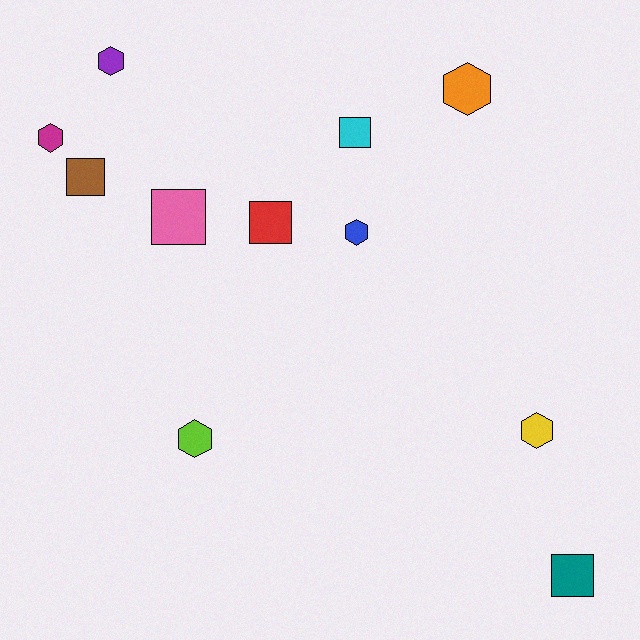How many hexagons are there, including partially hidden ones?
There are 6 hexagons.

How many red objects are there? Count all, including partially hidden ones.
There is 1 red object.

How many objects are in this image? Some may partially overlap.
There are 11 objects.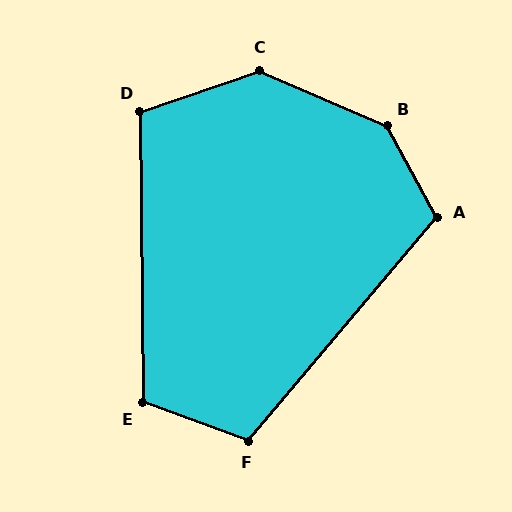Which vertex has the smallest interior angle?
D, at approximately 108 degrees.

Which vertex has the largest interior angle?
B, at approximately 142 degrees.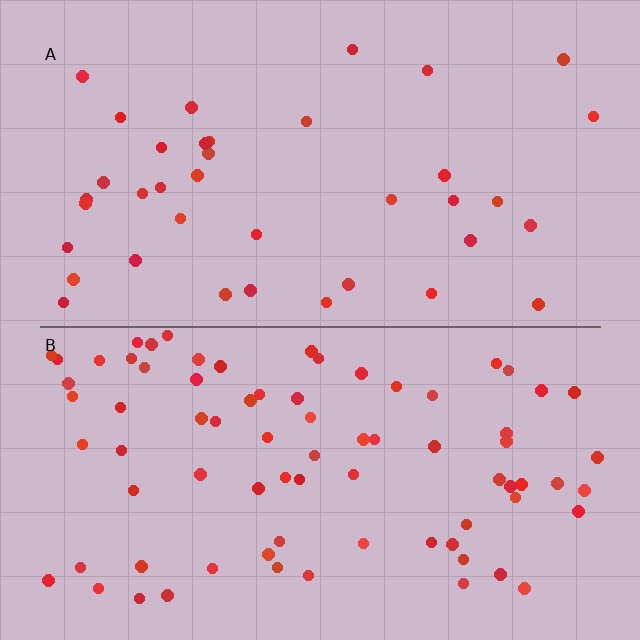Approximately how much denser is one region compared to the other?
Approximately 2.1× — region B over region A.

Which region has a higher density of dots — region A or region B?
B (the bottom).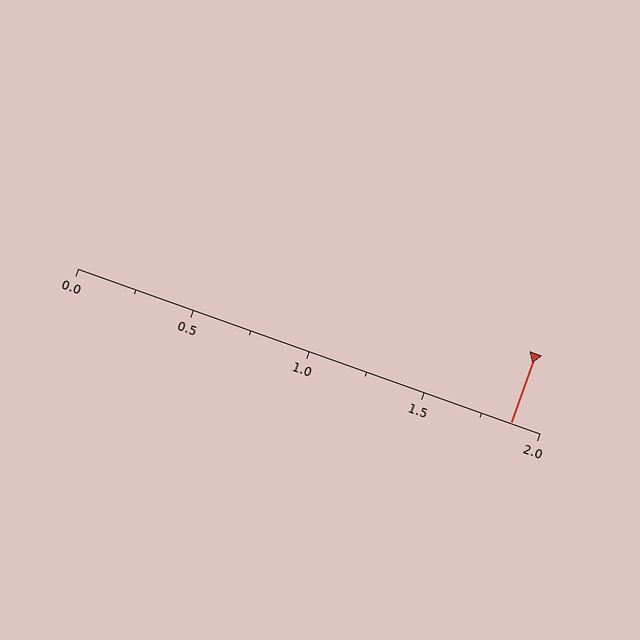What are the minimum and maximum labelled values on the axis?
The axis runs from 0.0 to 2.0.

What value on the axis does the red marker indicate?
The marker indicates approximately 1.88.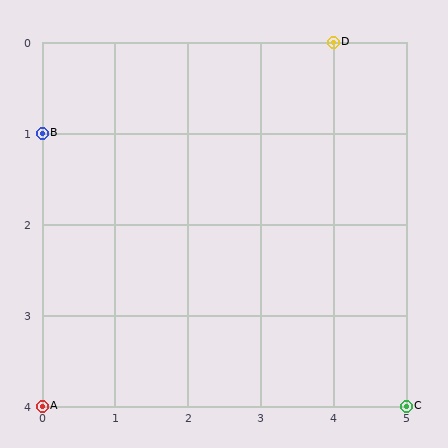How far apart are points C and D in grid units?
Points C and D are 1 column and 4 rows apart (about 4.1 grid units diagonally).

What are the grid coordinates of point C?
Point C is at grid coordinates (5, 4).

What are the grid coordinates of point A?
Point A is at grid coordinates (0, 4).